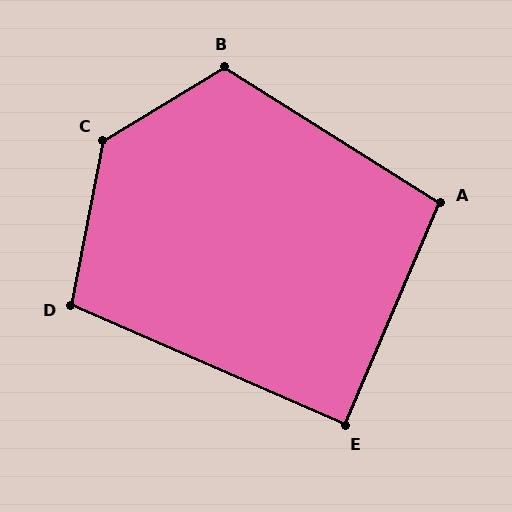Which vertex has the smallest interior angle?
E, at approximately 89 degrees.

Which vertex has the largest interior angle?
C, at approximately 132 degrees.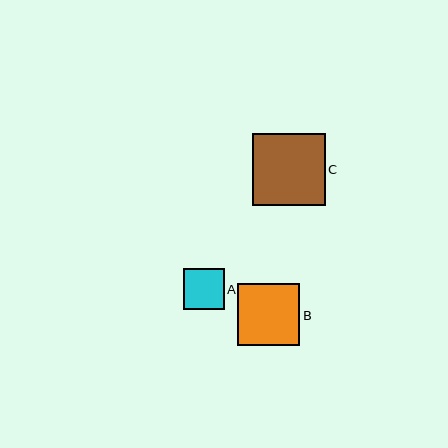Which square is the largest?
Square C is the largest with a size of approximately 73 pixels.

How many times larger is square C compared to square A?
Square C is approximately 1.8 times the size of square A.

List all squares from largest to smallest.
From largest to smallest: C, B, A.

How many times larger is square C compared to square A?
Square C is approximately 1.8 times the size of square A.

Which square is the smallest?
Square A is the smallest with a size of approximately 41 pixels.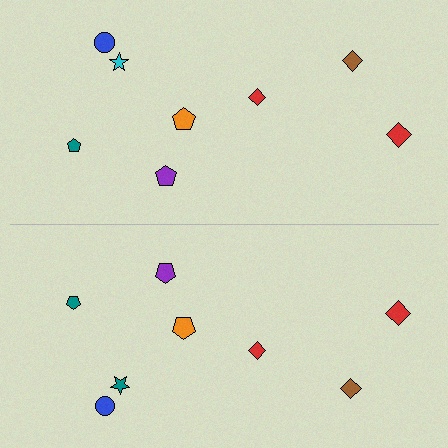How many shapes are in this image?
There are 16 shapes in this image.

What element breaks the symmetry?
The teal star on the bottom side breaks the symmetry — its mirror counterpart is cyan.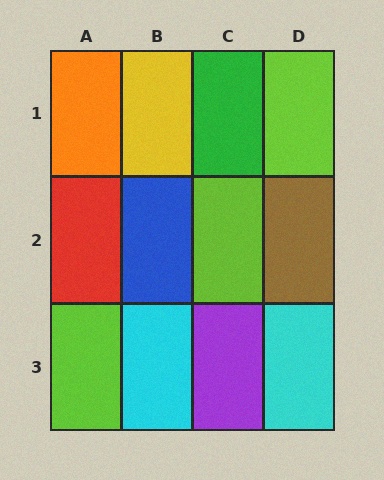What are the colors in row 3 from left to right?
Lime, cyan, purple, cyan.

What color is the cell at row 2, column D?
Brown.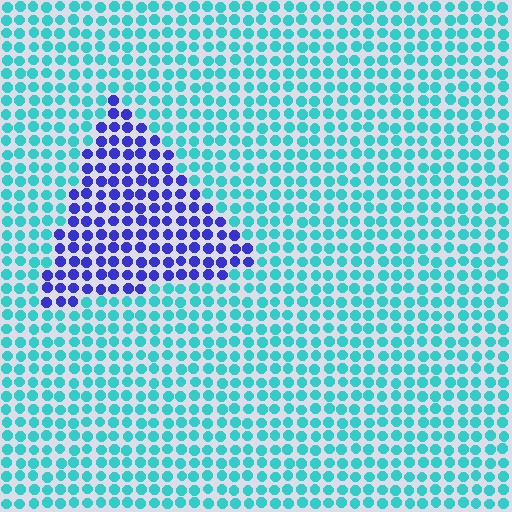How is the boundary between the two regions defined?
The boundary is defined purely by a slight shift in hue (about 64 degrees). Spacing, size, and orientation are identical on both sides.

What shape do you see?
I see a triangle.